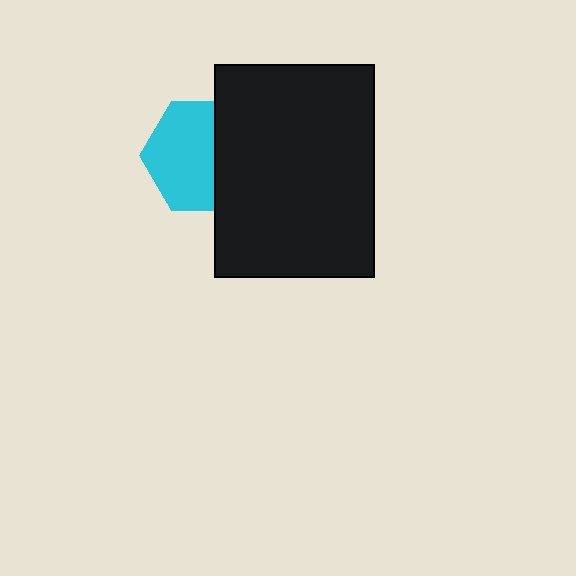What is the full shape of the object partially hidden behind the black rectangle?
The partially hidden object is a cyan hexagon.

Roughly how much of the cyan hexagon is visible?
About half of it is visible (roughly 62%).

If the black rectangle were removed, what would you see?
You would see the complete cyan hexagon.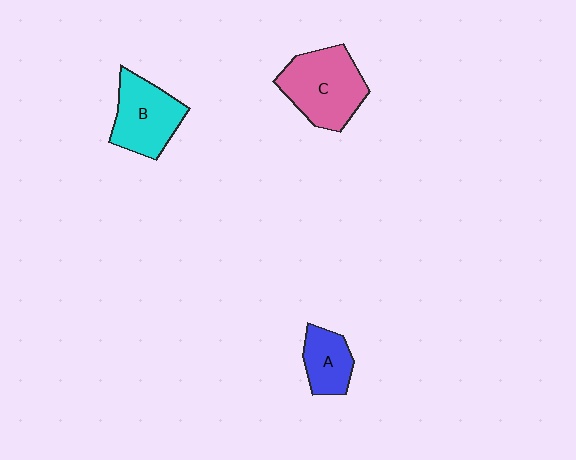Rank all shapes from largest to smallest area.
From largest to smallest: C (pink), B (cyan), A (blue).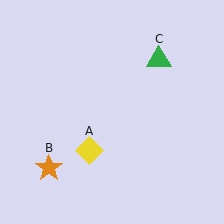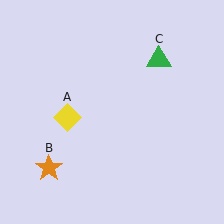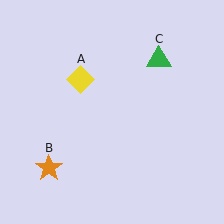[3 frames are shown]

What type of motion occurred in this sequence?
The yellow diamond (object A) rotated clockwise around the center of the scene.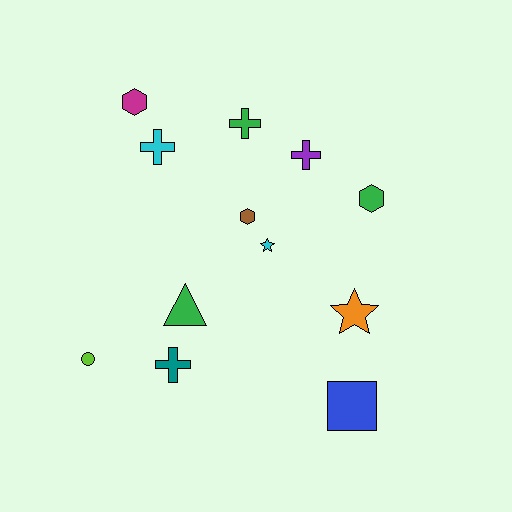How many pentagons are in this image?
There are no pentagons.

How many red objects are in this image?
There are no red objects.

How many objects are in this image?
There are 12 objects.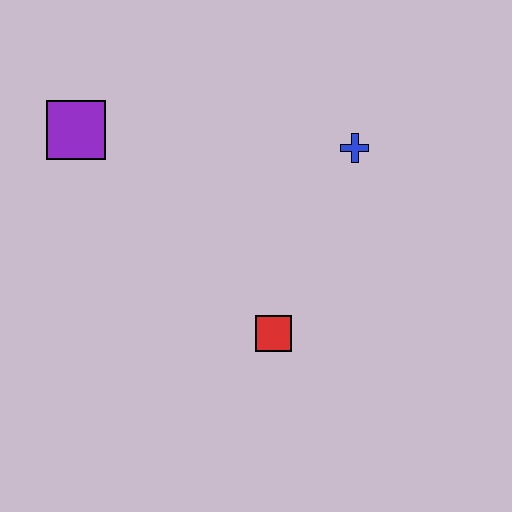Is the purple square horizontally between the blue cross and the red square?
No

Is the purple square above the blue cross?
Yes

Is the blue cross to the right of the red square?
Yes